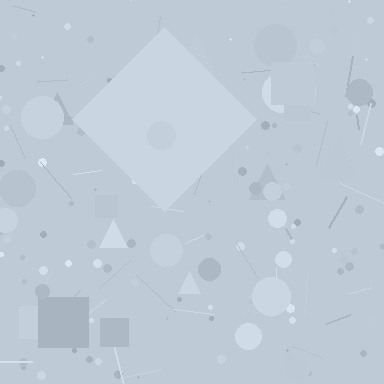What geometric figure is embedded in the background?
A diamond is embedded in the background.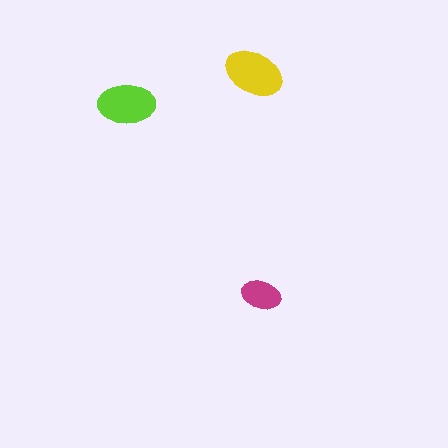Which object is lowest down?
The magenta ellipse is bottommost.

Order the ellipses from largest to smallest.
the yellow one, the lime one, the magenta one.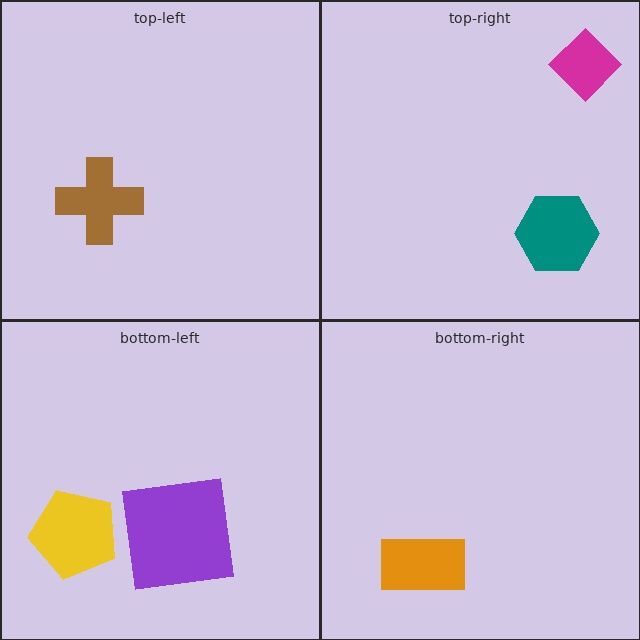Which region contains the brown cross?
The top-left region.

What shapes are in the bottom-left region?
The purple square, the yellow pentagon.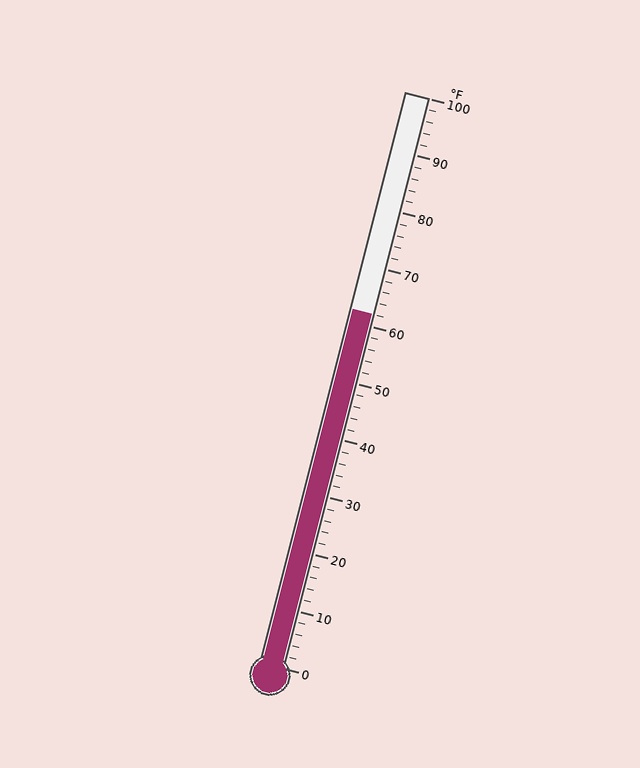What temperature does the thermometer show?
The thermometer shows approximately 62°F.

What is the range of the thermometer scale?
The thermometer scale ranges from 0°F to 100°F.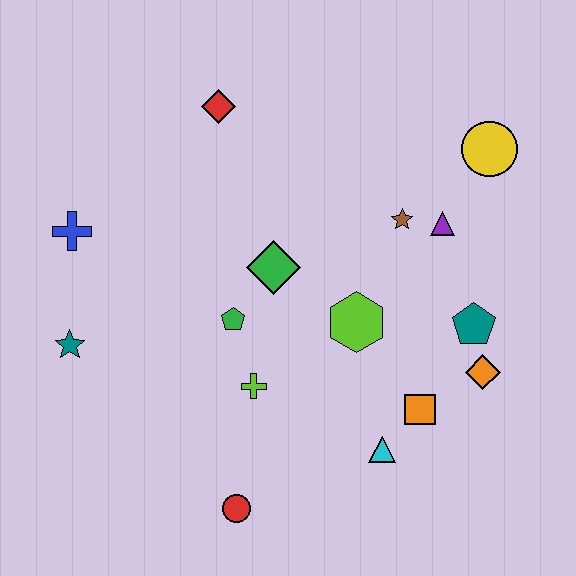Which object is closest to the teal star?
The blue cross is closest to the teal star.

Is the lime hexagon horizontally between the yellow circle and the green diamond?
Yes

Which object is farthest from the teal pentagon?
The blue cross is farthest from the teal pentagon.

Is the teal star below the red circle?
No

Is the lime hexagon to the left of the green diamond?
No